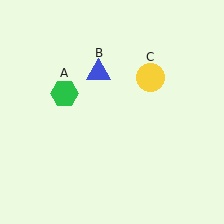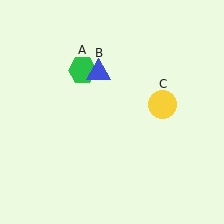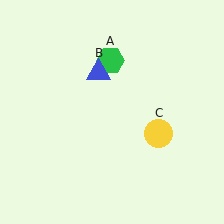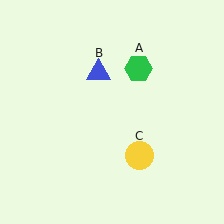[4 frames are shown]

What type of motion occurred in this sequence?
The green hexagon (object A), yellow circle (object C) rotated clockwise around the center of the scene.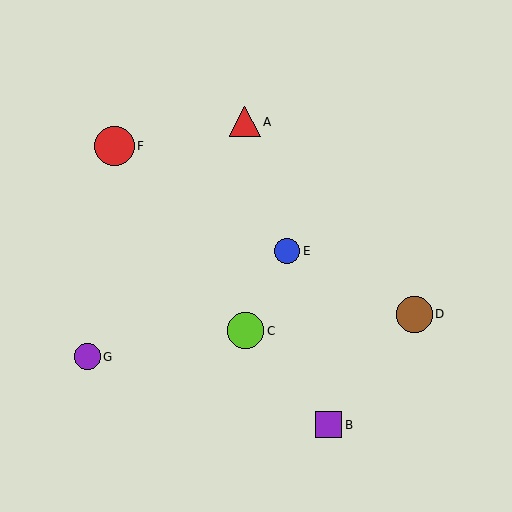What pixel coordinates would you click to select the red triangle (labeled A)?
Click at (245, 122) to select the red triangle A.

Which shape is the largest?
The red circle (labeled F) is the largest.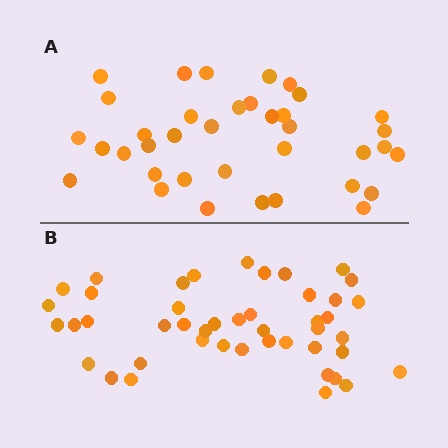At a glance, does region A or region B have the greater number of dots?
Region B (the bottom region) has more dots.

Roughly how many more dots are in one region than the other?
Region B has roughly 8 or so more dots than region A.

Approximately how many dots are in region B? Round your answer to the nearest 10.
About 40 dots. (The exact count is 45, which rounds to 40.)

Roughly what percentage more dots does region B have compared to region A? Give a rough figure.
About 20% more.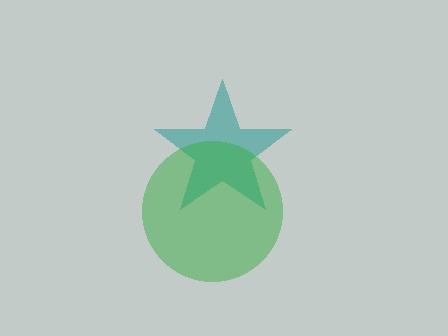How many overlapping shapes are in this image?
There are 2 overlapping shapes in the image.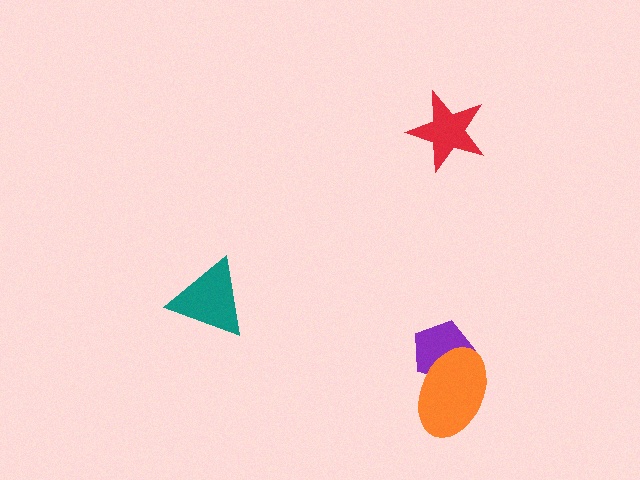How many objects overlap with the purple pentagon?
1 object overlaps with the purple pentagon.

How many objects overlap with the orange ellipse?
1 object overlaps with the orange ellipse.